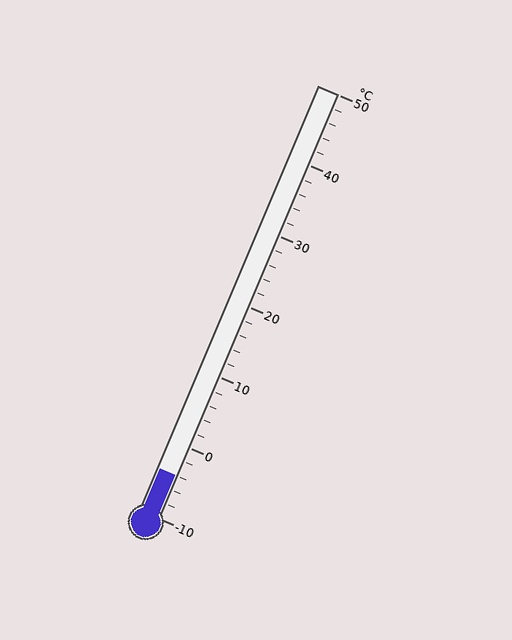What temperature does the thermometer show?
The thermometer shows approximately -4°C.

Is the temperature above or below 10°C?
The temperature is below 10°C.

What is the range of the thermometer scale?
The thermometer scale ranges from -10°C to 50°C.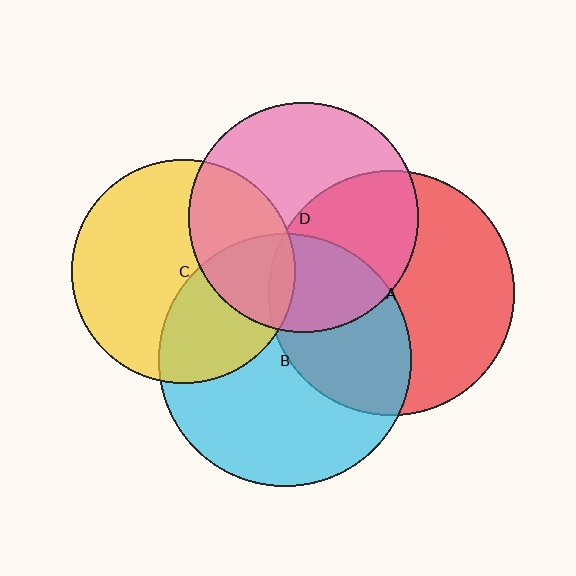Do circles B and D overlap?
Yes.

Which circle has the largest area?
Circle B (cyan).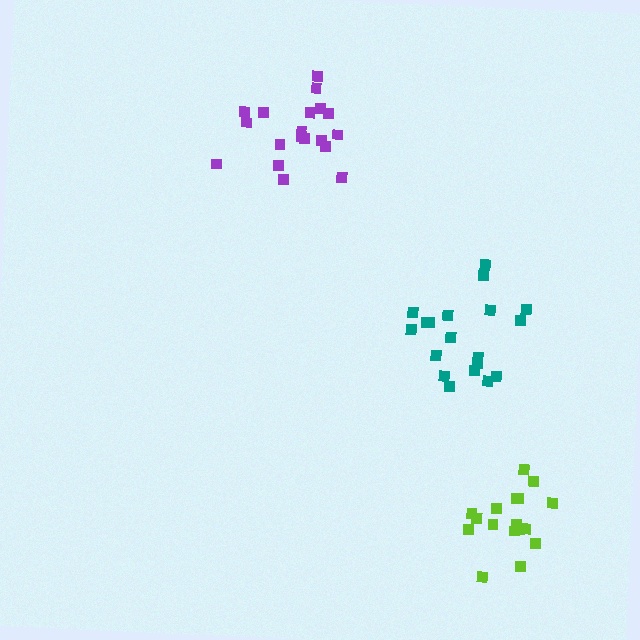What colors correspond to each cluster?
The clusters are colored: lime, purple, teal.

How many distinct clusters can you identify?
There are 3 distinct clusters.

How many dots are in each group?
Group 1: 17 dots, Group 2: 19 dots, Group 3: 19 dots (55 total).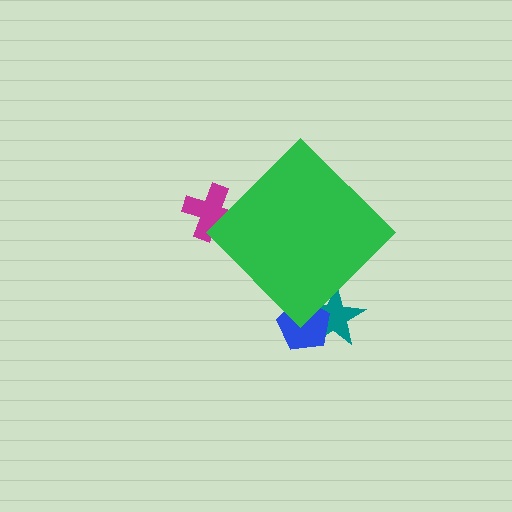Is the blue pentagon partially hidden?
Yes, the blue pentagon is partially hidden behind the green diamond.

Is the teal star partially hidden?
Yes, the teal star is partially hidden behind the green diamond.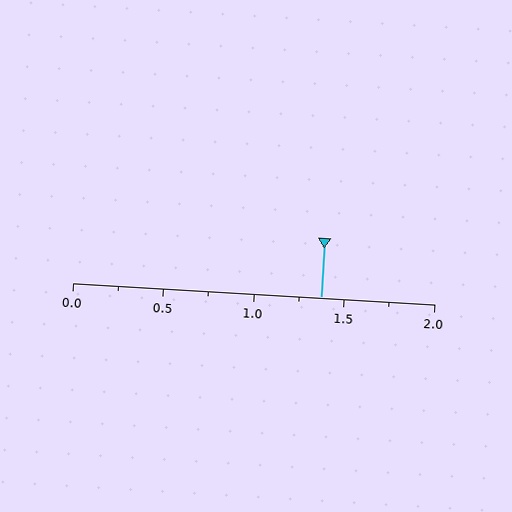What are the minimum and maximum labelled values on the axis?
The axis runs from 0.0 to 2.0.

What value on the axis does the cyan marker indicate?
The marker indicates approximately 1.38.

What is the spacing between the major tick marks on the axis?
The major ticks are spaced 0.5 apart.